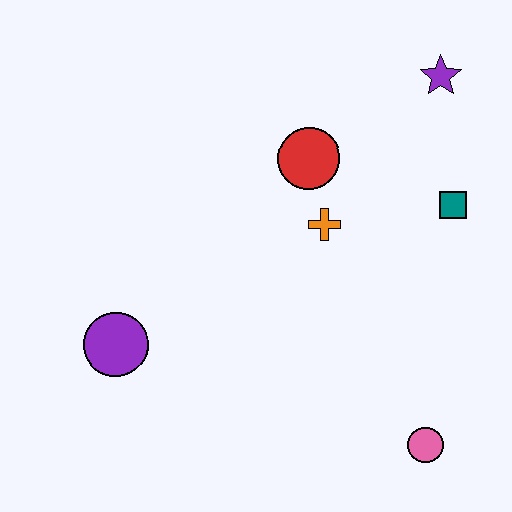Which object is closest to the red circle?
The orange cross is closest to the red circle.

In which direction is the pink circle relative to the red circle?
The pink circle is below the red circle.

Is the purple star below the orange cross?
No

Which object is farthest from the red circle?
The pink circle is farthest from the red circle.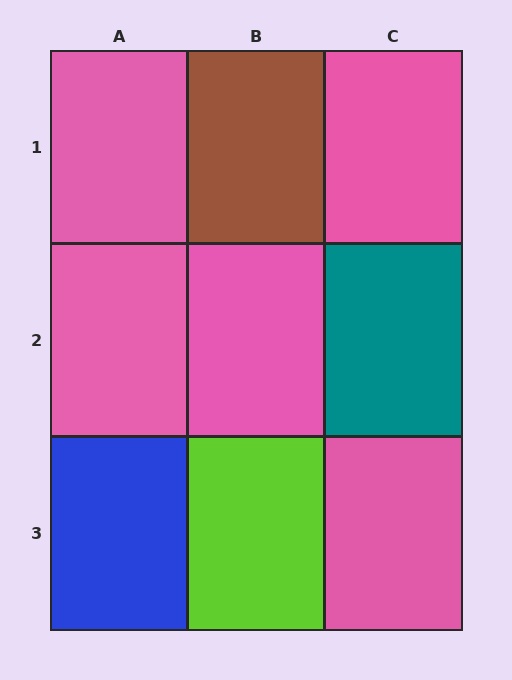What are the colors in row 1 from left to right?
Pink, brown, pink.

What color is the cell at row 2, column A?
Pink.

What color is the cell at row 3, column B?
Lime.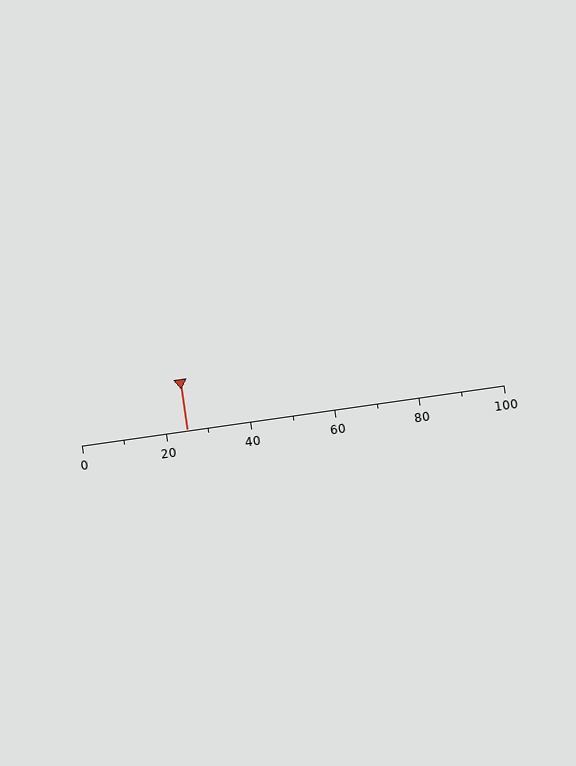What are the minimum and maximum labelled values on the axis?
The axis runs from 0 to 100.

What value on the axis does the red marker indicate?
The marker indicates approximately 25.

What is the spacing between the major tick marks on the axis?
The major ticks are spaced 20 apart.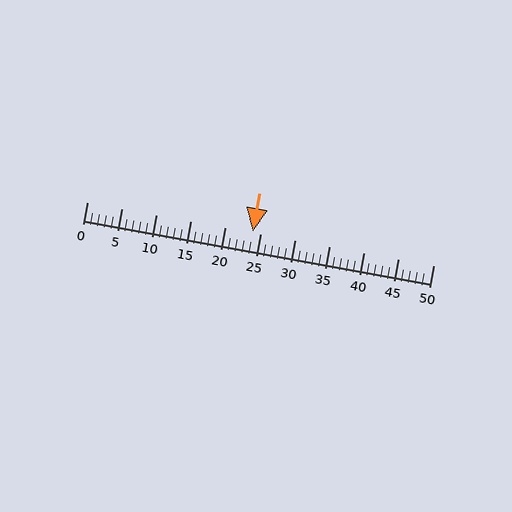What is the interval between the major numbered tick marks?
The major tick marks are spaced 5 units apart.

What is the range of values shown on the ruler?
The ruler shows values from 0 to 50.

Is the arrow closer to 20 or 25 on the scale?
The arrow is closer to 25.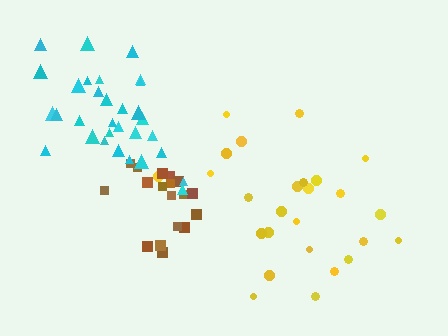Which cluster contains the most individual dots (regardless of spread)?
Cyan (31).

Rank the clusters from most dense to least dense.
brown, cyan, yellow.